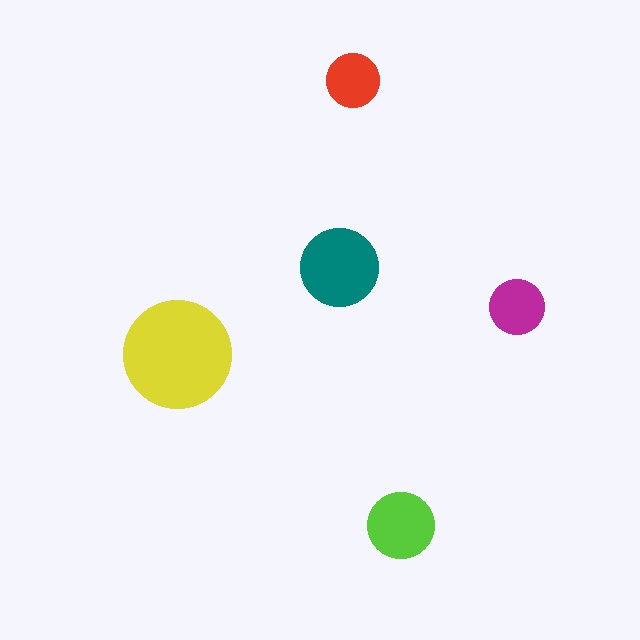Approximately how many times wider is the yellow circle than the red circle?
About 2 times wider.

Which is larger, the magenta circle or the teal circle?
The teal one.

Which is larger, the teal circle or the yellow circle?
The yellow one.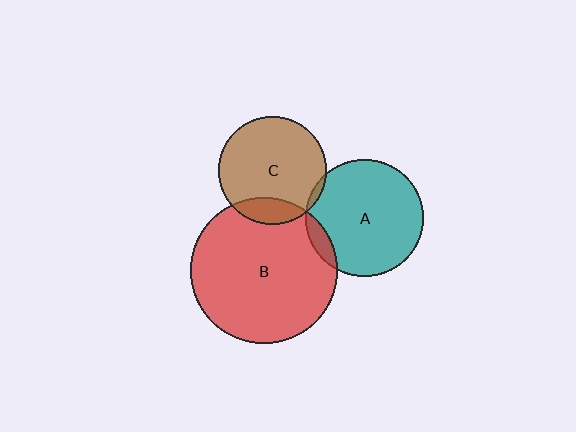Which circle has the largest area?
Circle B (red).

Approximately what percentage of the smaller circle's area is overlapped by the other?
Approximately 5%.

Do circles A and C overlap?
Yes.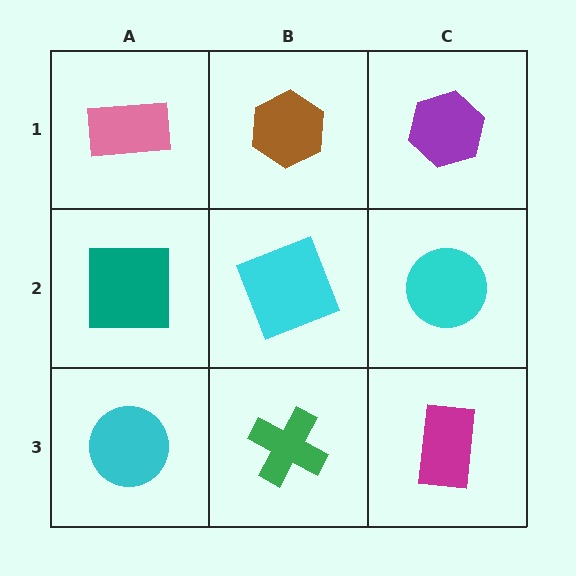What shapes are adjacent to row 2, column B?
A brown hexagon (row 1, column B), a green cross (row 3, column B), a teal square (row 2, column A), a cyan circle (row 2, column C).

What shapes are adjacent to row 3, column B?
A cyan square (row 2, column B), a cyan circle (row 3, column A), a magenta rectangle (row 3, column C).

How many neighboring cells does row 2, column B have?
4.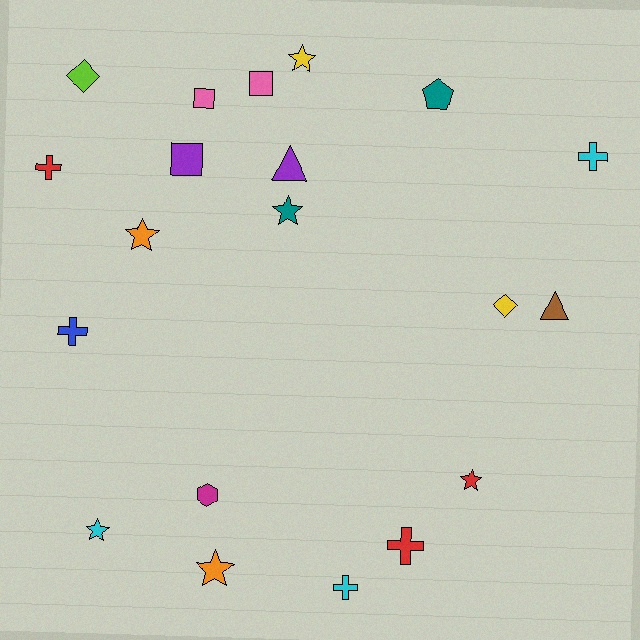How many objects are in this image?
There are 20 objects.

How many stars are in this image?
There are 6 stars.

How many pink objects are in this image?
There are 2 pink objects.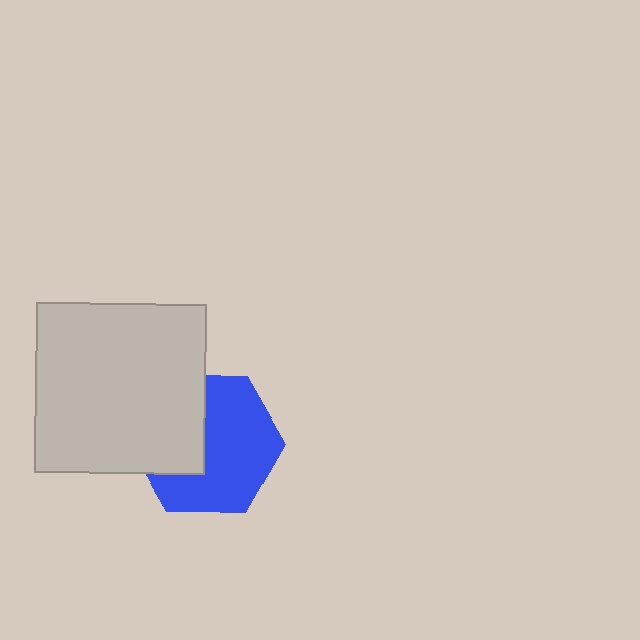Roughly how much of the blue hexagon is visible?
About half of it is visible (roughly 62%).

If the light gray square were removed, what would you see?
You would see the complete blue hexagon.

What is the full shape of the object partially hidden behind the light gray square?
The partially hidden object is a blue hexagon.